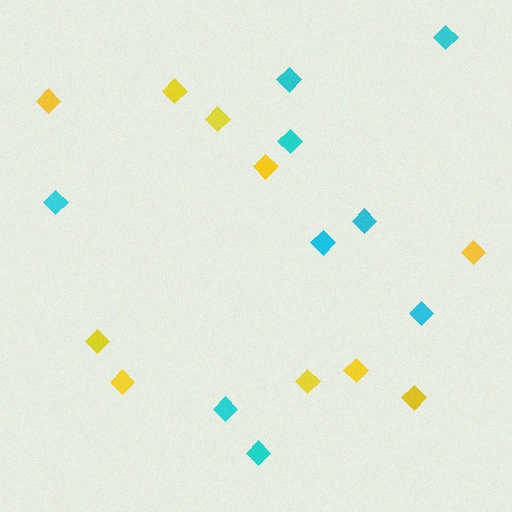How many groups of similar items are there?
There are 2 groups: one group of cyan diamonds (9) and one group of yellow diamonds (10).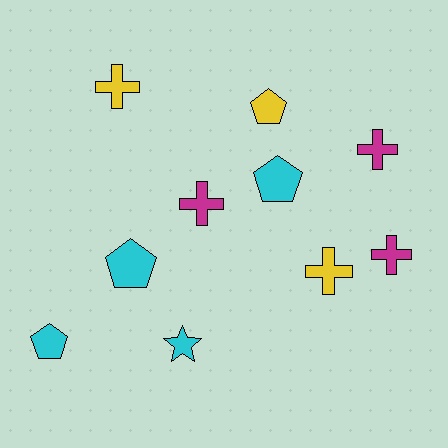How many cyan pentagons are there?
There are 3 cyan pentagons.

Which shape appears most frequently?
Cross, with 5 objects.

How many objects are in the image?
There are 10 objects.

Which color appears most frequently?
Cyan, with 4 objects.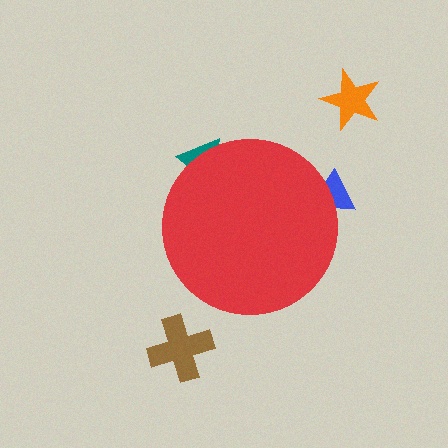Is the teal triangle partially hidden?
Yes, the teal triangle is partially hidden behind the red circle.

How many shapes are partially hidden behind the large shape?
2 shapes are partially hidden.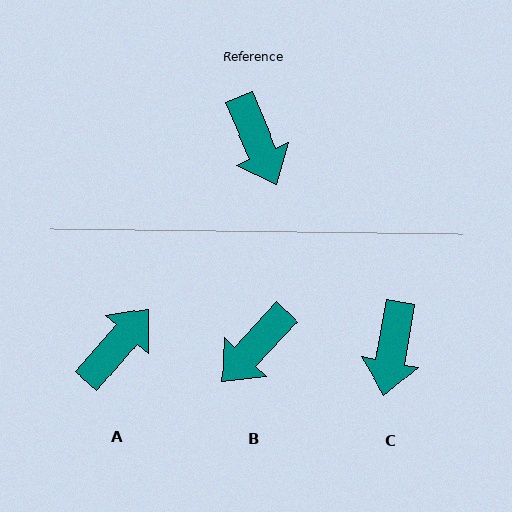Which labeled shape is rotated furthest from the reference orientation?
A, about 116 degrees away.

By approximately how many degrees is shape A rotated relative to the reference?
Approximately 116 degrees counter-clockwise.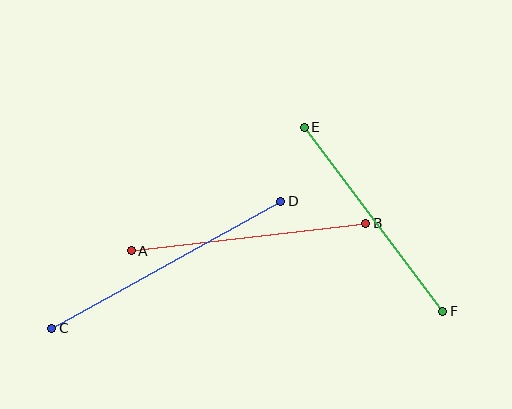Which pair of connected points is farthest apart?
Points C and D are farthest apart.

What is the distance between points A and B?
The distance is approximately 236 pixels.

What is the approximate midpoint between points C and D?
The midpoint is at approximately (166, 265) pixels.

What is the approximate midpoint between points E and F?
The midpoint is at approximately (374, 219) pixels.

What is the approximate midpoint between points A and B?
The midpoint is at approximately (248, 237) pixels.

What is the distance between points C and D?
The distance is approximately 262 pixels.